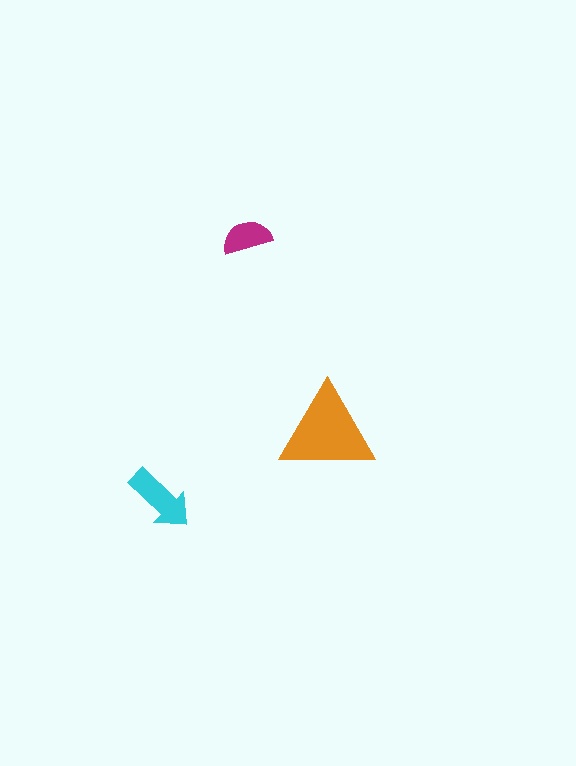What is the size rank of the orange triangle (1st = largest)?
1st.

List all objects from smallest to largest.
The magenta semicircle, the cyan arrow, the orange triangle.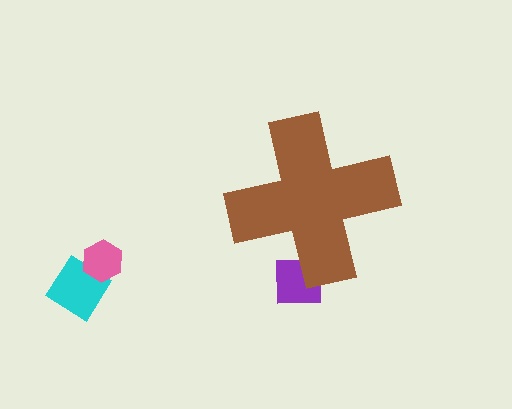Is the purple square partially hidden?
Yes, the purple square is partially hidden behind the brown cross.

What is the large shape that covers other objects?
A brown cross.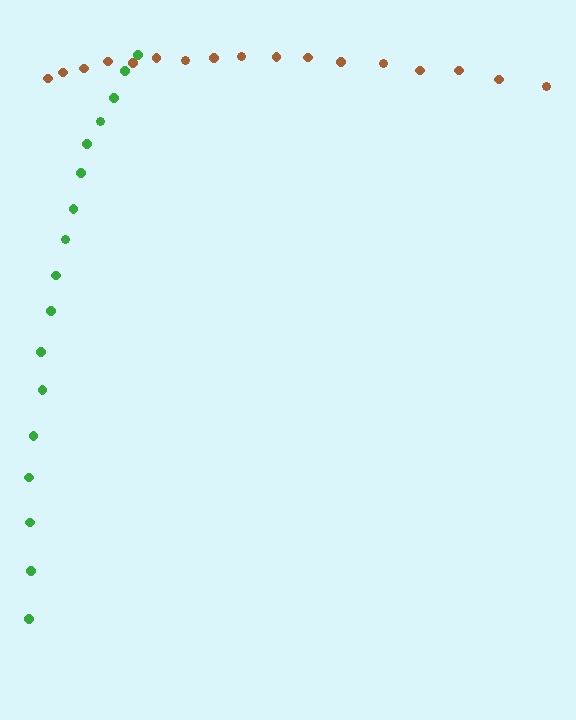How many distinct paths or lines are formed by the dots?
There are 2 distinct paths.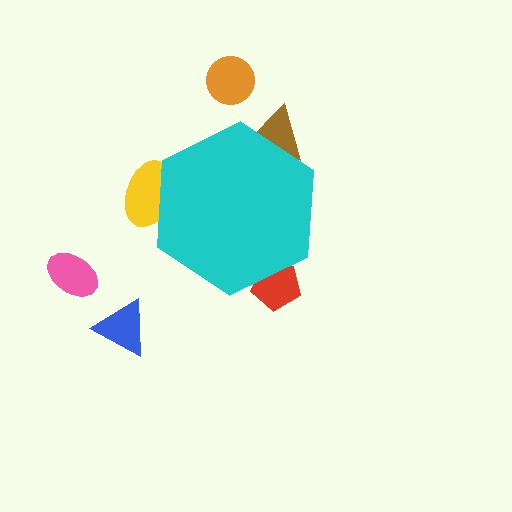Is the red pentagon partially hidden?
Yes, the red pentagon is partially hidden behind the cyan hexagon.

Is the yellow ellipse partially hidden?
Yes, the yellow ellipse is partially hidden behind the cyan hexagon.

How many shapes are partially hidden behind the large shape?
3 shapes are partially hidden.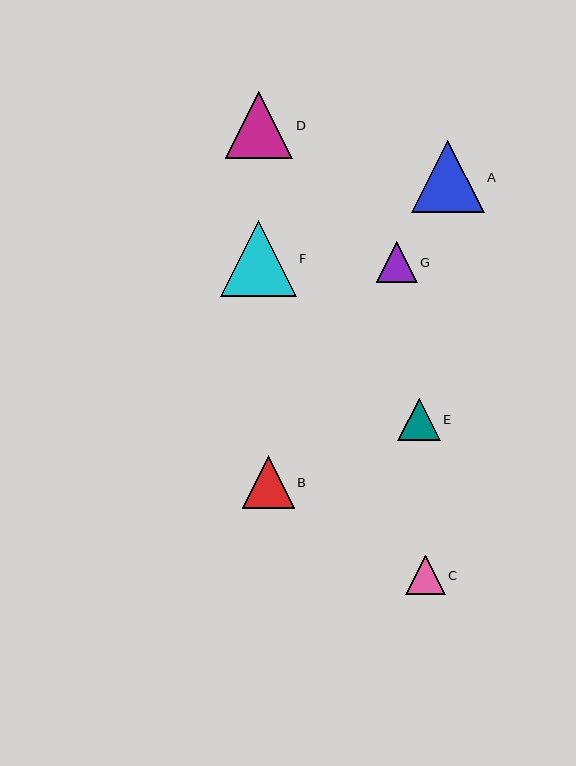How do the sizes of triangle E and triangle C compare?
Triangle E and triangle C are approximately the same size.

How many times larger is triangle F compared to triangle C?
Triangle F is approximately 1.9 times the size of triangle C.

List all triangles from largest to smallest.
From largest to smallest: F, A, D, B, E, G, C.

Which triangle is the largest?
Triangle F is the largest with a size of approximately 76 pixels.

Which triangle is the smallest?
Triangle C is the smallest with a size of approximately 39 pixels.